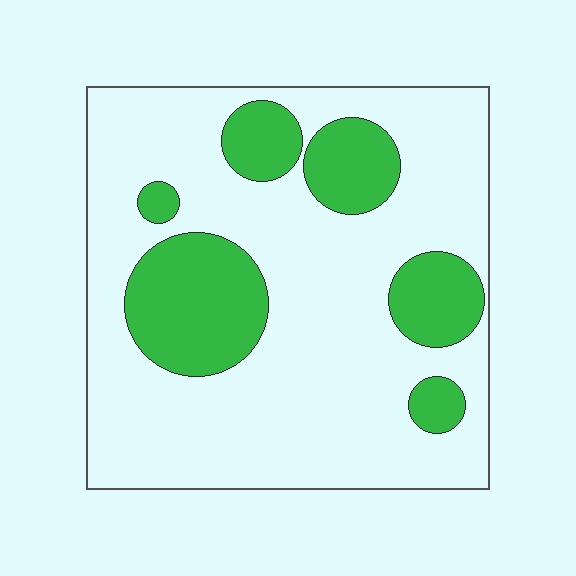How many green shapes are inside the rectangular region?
6.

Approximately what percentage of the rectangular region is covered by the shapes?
Approximately 25%.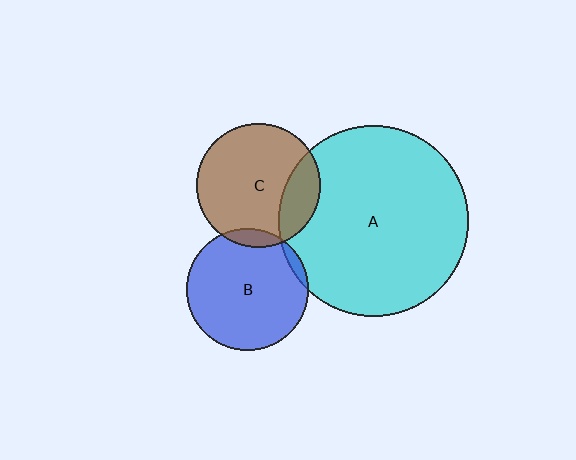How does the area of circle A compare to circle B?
Approximately 2.4 times.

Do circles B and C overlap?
Yes.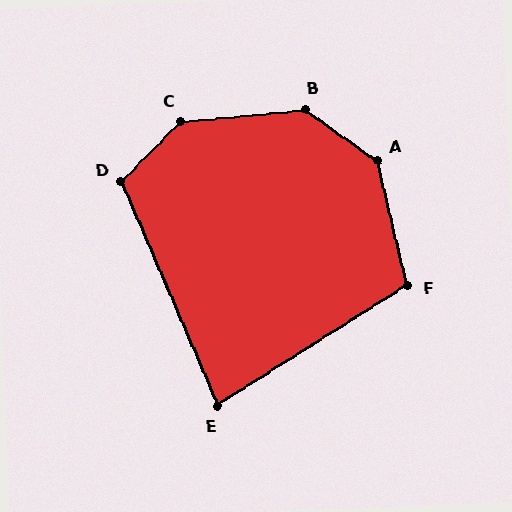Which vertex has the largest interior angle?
C, at approximately 140 degrees.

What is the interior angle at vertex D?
Approximately 112 degrees (obtuse).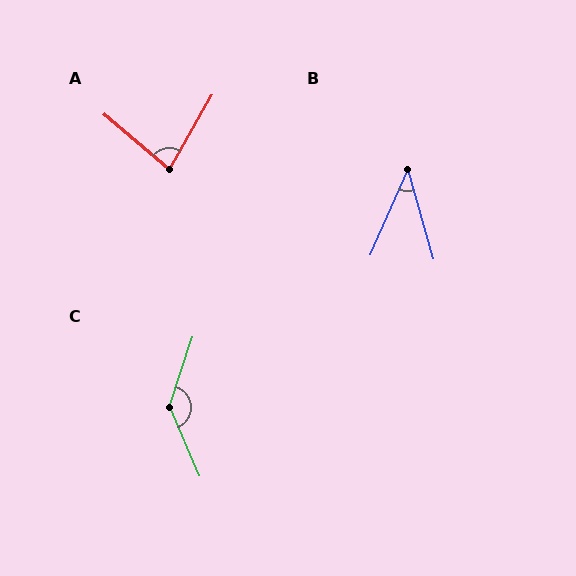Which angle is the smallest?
B, at approximately 39 degrees.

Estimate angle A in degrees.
Approximately 80 degrees.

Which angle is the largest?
C, at approximately 138 degrees.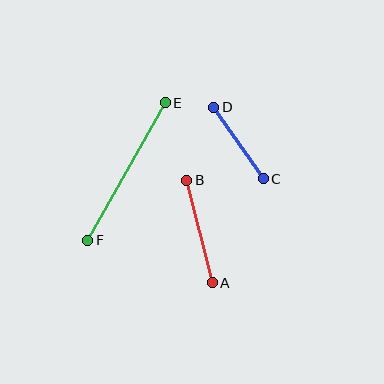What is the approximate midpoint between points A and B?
The midpoint is at approximately (199, 232) pixels.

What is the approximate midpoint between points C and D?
The midpoint is at approximately (238, 143) pixels.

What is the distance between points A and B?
The distance is approximately 106 pixels.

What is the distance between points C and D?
The distance is approximately 87 pixels.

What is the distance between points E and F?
The distance is approximately 158 pixels.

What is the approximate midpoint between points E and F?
The midpoint is at approximately (126, 172) pixels.